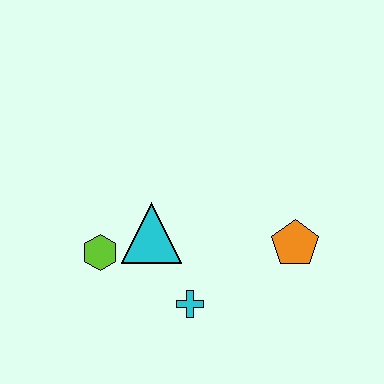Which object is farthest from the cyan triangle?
The orange pentagon is farthest from the cyan triangle.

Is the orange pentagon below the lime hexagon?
No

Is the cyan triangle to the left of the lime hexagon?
No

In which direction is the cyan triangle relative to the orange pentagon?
The cyan triangle is to the left of the orange pentagon.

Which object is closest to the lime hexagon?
The cyan triangle is closest to the lime hexagon.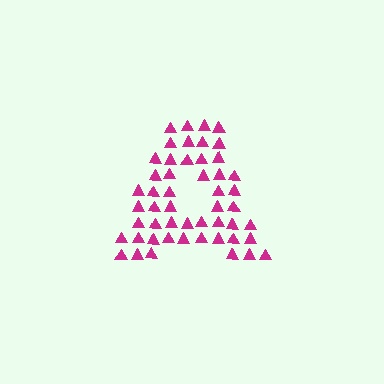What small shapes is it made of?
It is made of small triangles.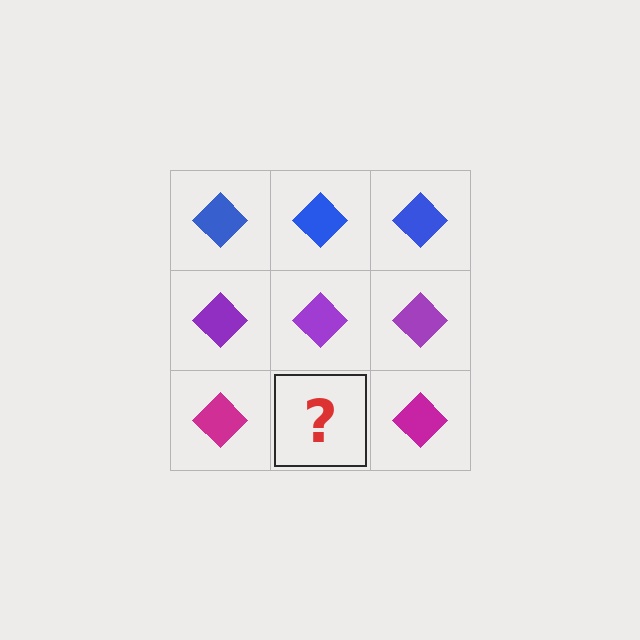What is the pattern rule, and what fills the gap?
The rule is that each row has a consistent color. The gap should be filled with a magenta diamond.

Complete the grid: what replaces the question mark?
The question mark should be replaced with a magenta diamond.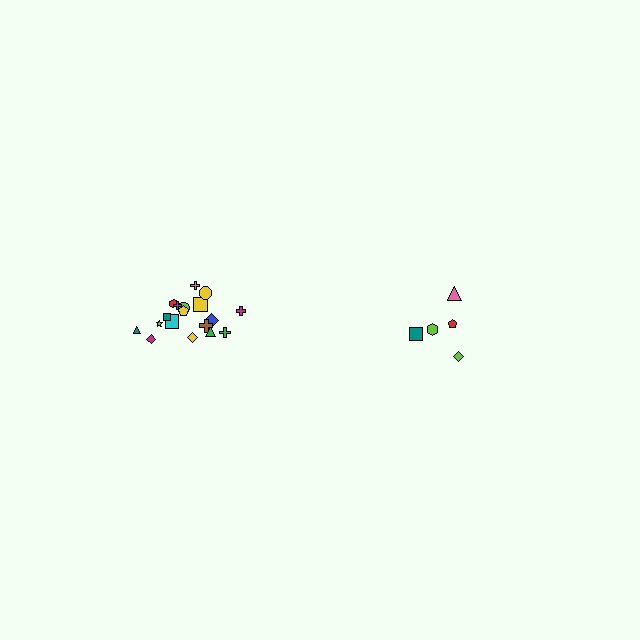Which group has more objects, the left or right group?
The left group.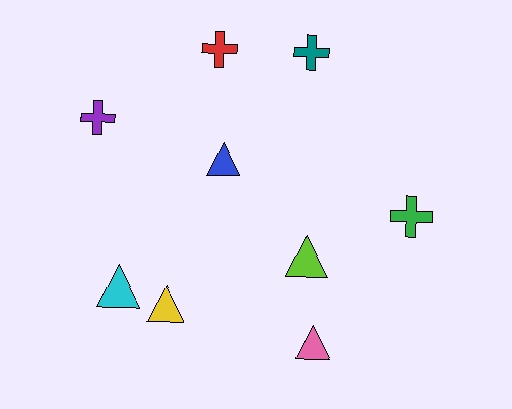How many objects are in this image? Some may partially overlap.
There are 9 objects.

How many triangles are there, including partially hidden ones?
There are 5 triangles.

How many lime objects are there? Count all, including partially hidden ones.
There is 1 lime object.